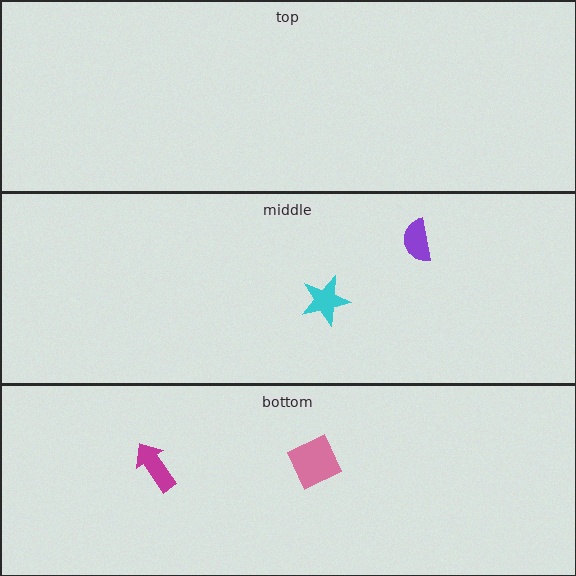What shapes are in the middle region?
The purple semicircle, the cyan star.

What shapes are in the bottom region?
The pink square, the magenta arrow.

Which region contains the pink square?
The bottom region.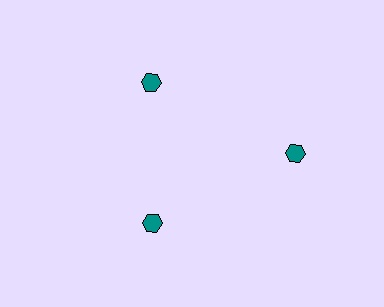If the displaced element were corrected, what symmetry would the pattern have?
It would have 3-fold rotational symmetry — the pattern would map onto itself every 120 degrees.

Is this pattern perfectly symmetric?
No. The 3 teal hexagons are arranged in a ring, but one element near the 3 o'clock position is pushed outward from the center, breaking the 3-fold rotational symmetry.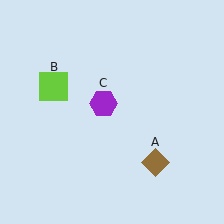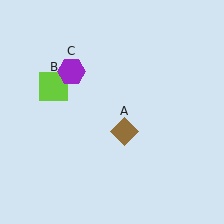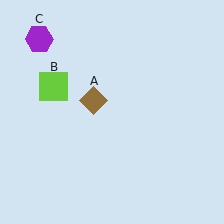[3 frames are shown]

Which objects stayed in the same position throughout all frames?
Lime square (object B) remained stationary.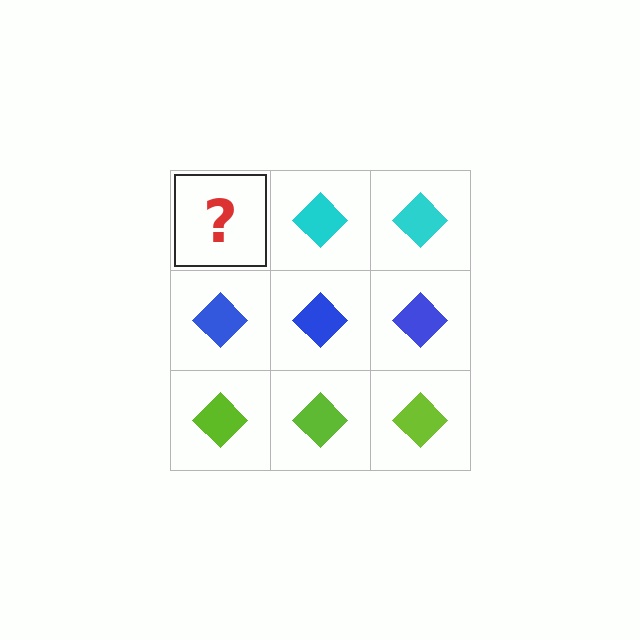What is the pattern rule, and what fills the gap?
The rule is that each row has a consistent color. The gap should be filled with a cyan diamond.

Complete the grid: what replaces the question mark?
The question mark should be replaced with a cyan diamond.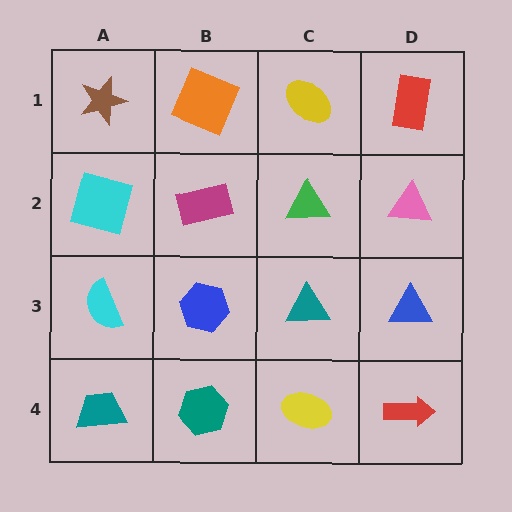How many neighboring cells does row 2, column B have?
4.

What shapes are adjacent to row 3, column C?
A green triangle (row 2, column C), a yellow ellipse (row 4, column C), a blue hexagon (row 3, column B), a blue triangle (row 3, column D).